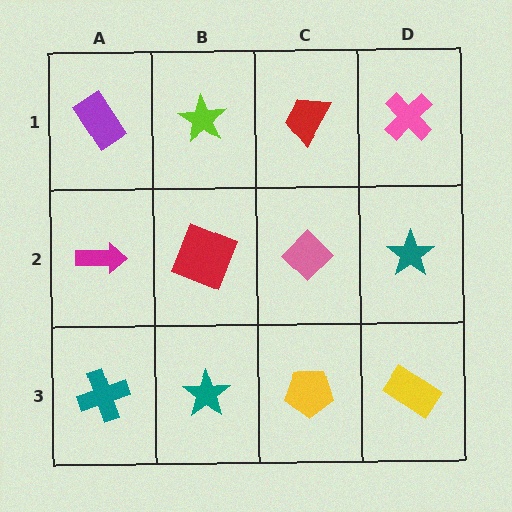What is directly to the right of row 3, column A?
A teal star.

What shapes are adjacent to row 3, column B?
A red square (row 2, column B), a teal cross (row 3, column A), a yellow pentagon (row 3, column C).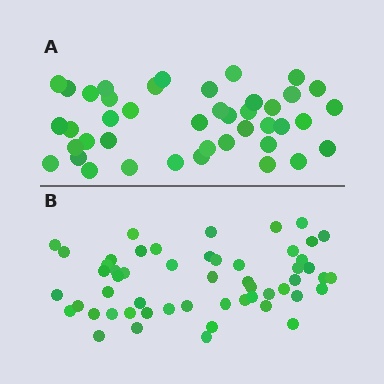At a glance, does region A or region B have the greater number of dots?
Region B (the bottom region) has more dots.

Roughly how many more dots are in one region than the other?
Region B has roughly 12 or so more dots than region A.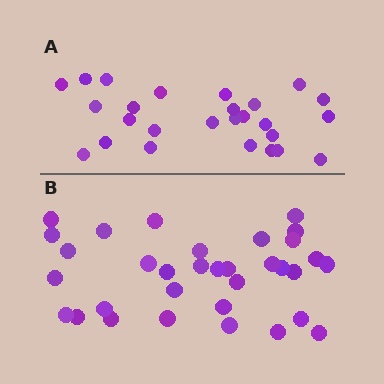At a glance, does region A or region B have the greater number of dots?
Region B (the bottom region) has more dots.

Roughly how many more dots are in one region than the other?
Region B has roughly 8 or so more dots than region A.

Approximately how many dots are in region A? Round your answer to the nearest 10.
About 30 dots. (The exact count is 26, which rounds to 30.)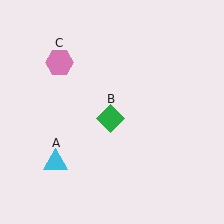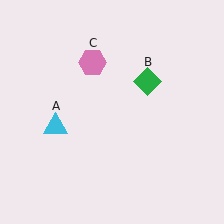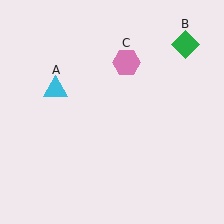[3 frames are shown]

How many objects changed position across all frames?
3 objects changed position: cyan triangle (object A), green diamond (object B), pink hexagon (object C).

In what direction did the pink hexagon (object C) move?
The pink hexagon (object C) moved right.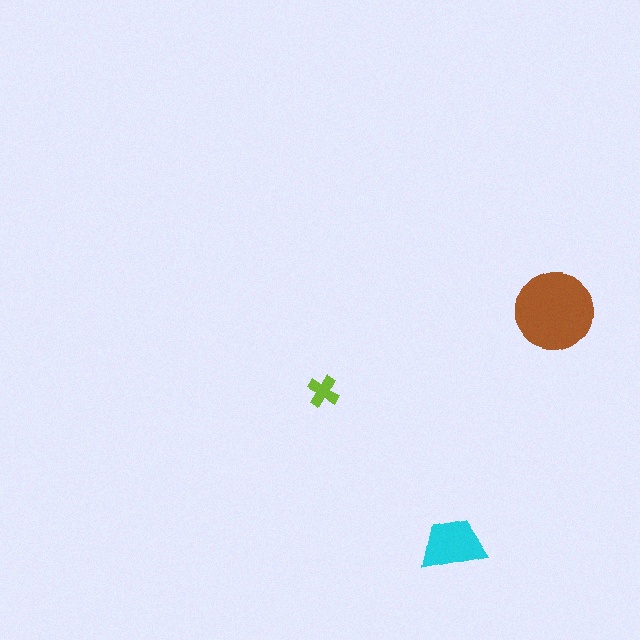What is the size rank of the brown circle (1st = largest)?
1st.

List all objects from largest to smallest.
The brown circle, the cyan trapezoid, the lime cross.